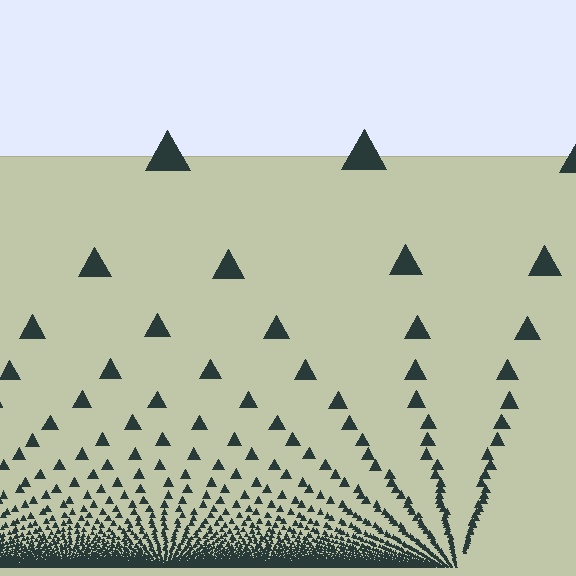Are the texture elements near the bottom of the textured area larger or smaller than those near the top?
Smaller. The gradient is inverted — elements near the bottom are smaller and denser.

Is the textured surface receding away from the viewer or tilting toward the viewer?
The surface appears to tilt toward the viewer. Texture elements get larger and sparser toward the top.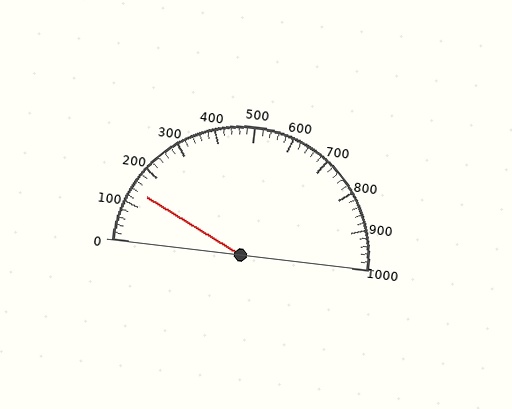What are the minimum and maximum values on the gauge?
The gauge ranges from 0 to 1000.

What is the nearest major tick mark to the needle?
The nearest major tick mark is 100.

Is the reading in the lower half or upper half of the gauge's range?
The reading is in the lower half of the range (0 to 1000).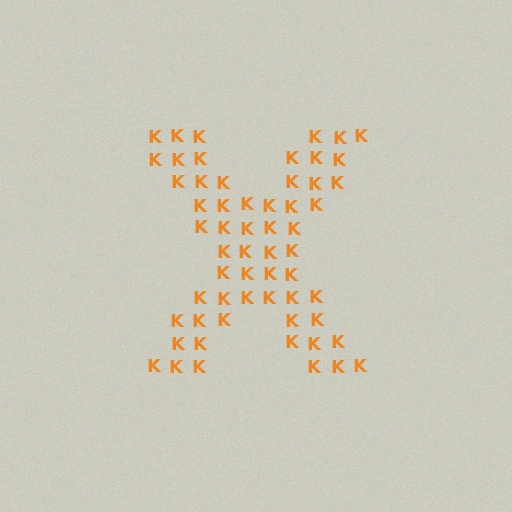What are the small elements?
The small elements are letter K's.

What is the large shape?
The large shape is the letter X.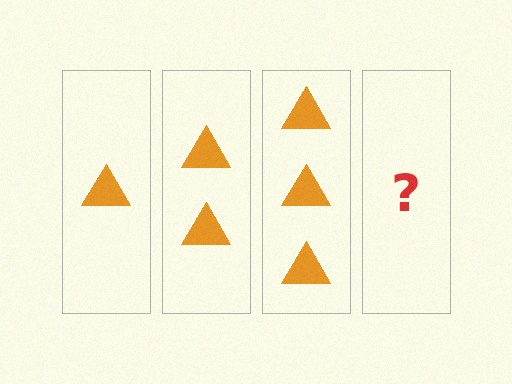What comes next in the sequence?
The next element should be 4 triangles.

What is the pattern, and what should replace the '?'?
The pattern is that each step adds one more triangle. The '?' should be 4 triangles.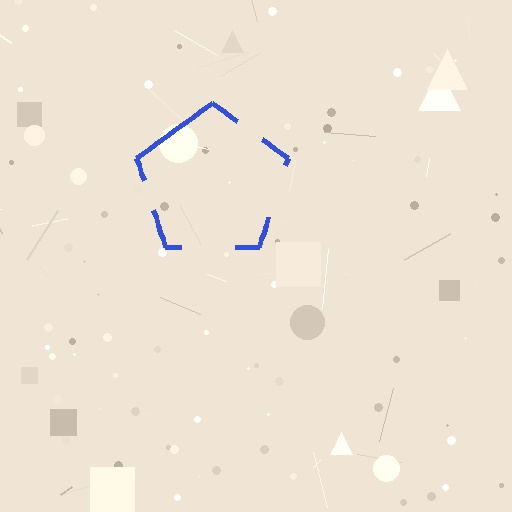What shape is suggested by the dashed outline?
The dashed outline suggests a pentagon.